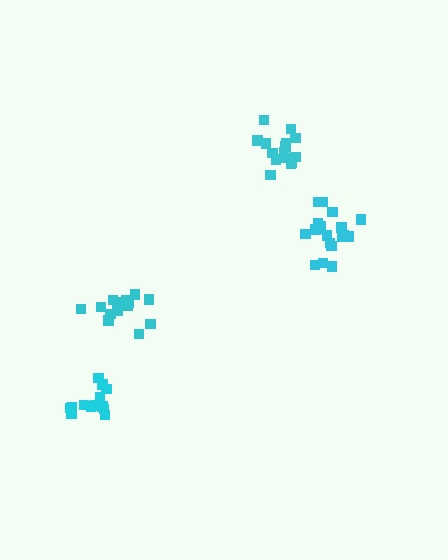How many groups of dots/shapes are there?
There are 4 groups.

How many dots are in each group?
Group 1: 13 dots, Group 2: 15 dots, Group 3: 15 dots, Group 4: 19 dots (62 total).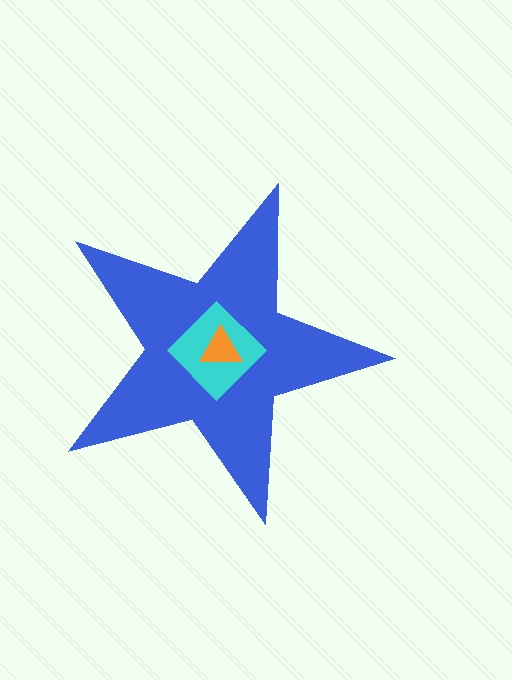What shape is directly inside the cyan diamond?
The orange triangle.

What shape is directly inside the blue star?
The cyan diamond.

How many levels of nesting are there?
3.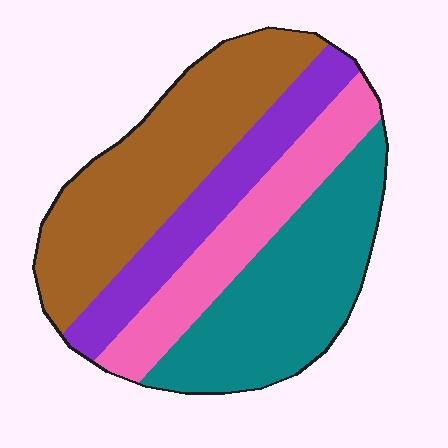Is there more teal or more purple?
Teal.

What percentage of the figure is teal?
Teal takes up about one third (1/3) of the figure.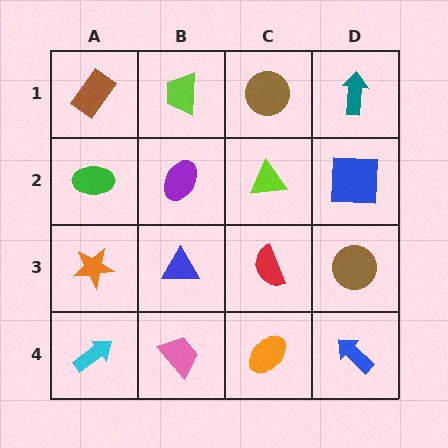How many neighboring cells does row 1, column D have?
2.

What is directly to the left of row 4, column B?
A cyan arrow.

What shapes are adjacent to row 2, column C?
A brown circle (row 1, column C), a red semicircle (row 3, column C), a purple ellipse (row 2, column B), a blue square (row 2, column D).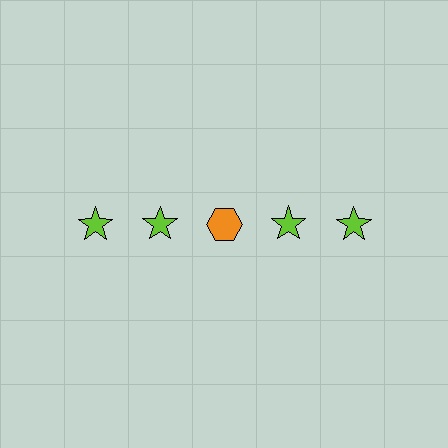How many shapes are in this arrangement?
There are 5 shapes arranged in a grid pattern.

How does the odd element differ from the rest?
It differs in both color (orange instead of lime) and shape (hexagon instead of star).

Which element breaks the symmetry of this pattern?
The orange hexagon in the top row, center column breaks the symmetry. All other shapes are lime stars.